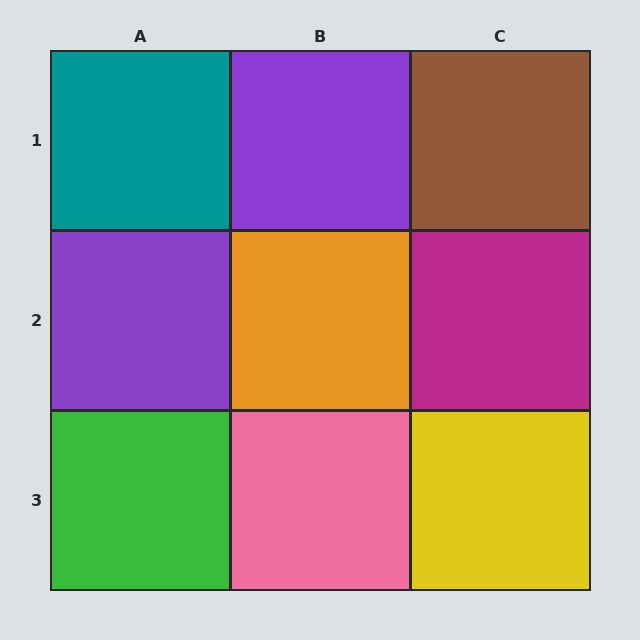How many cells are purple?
2 cells are purple.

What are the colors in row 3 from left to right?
Green, pink, yellow.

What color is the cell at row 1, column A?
Teal.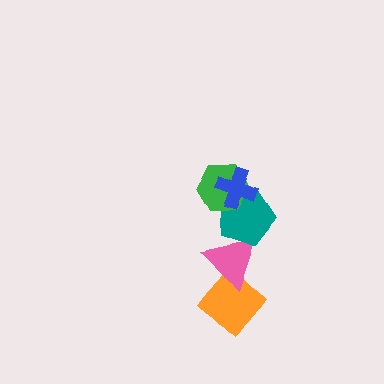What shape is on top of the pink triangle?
The teal pentagon is on top of the pink triangle.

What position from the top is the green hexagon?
The green hexagon is 2nd from the top.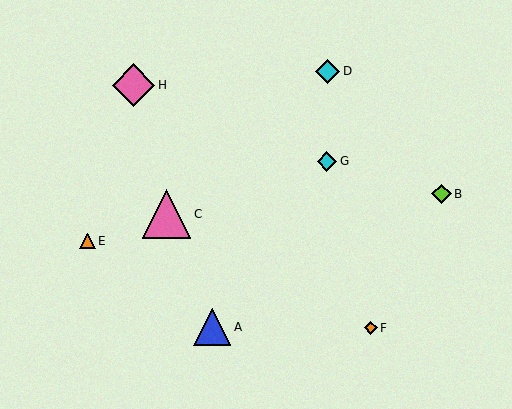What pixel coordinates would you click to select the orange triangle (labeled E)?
Click at (87, 241) to select the orange triangle E.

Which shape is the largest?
The pink triangle (labeled C) is the largest.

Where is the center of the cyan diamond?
The center of the cyan diamond is at (327, 161).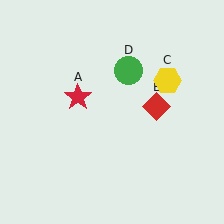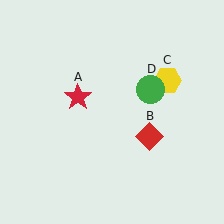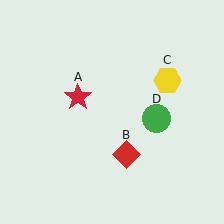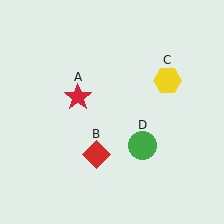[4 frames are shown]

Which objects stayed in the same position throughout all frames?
Red star (object A) and yellow hexagon (object C) remained stationary.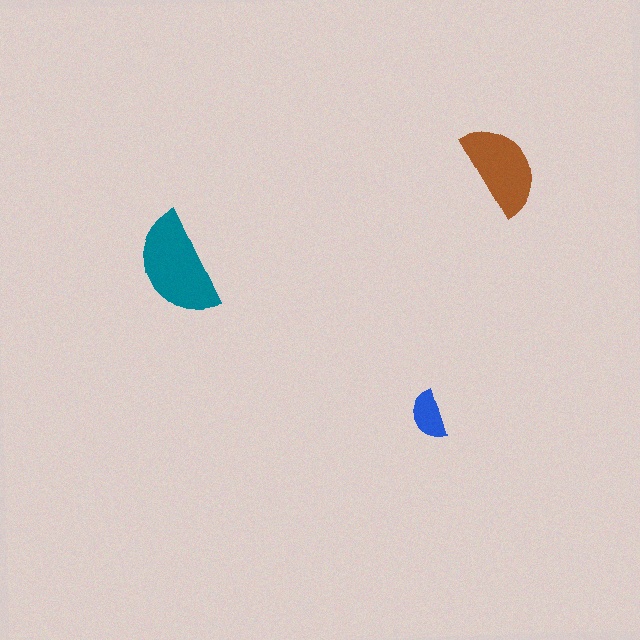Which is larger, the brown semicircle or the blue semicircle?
The brown one.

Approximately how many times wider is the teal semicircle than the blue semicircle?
About 2 times wider.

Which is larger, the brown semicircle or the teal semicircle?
The teal one.